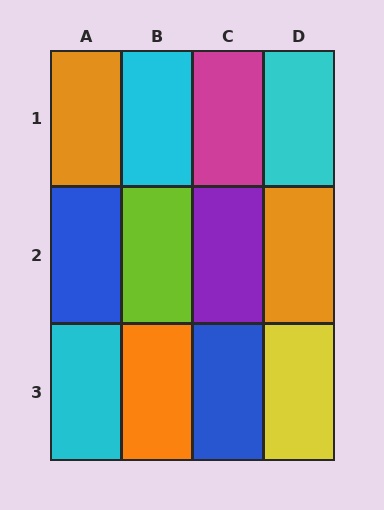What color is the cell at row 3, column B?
Orange.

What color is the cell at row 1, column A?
Orange.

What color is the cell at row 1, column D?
Cyan.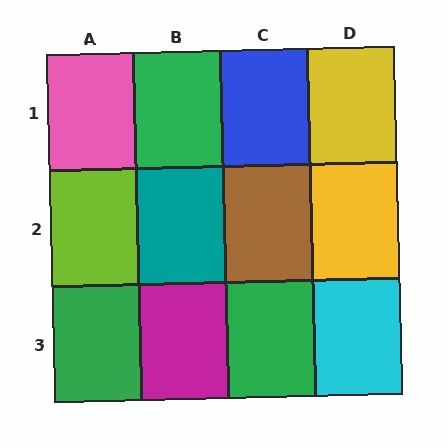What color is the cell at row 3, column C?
Green.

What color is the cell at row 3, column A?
Green.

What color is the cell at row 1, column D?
Yellow.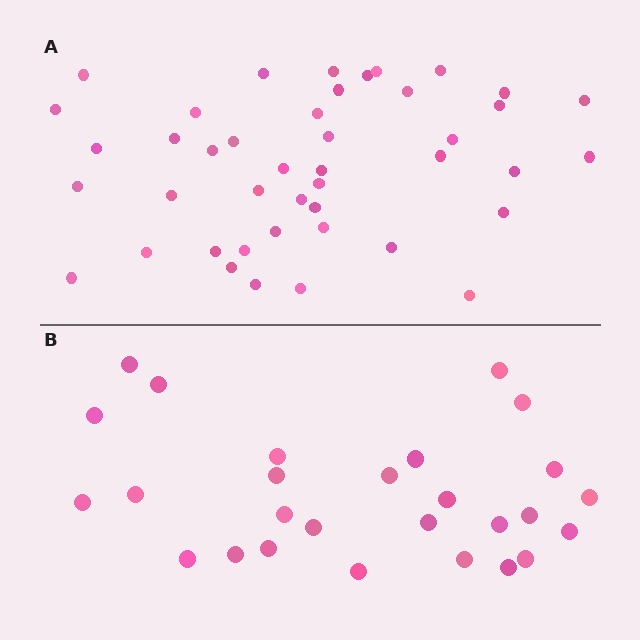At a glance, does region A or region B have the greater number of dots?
Region A (the top region) has more dots.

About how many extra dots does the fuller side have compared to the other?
Region A has approximately 15 more dots than region B.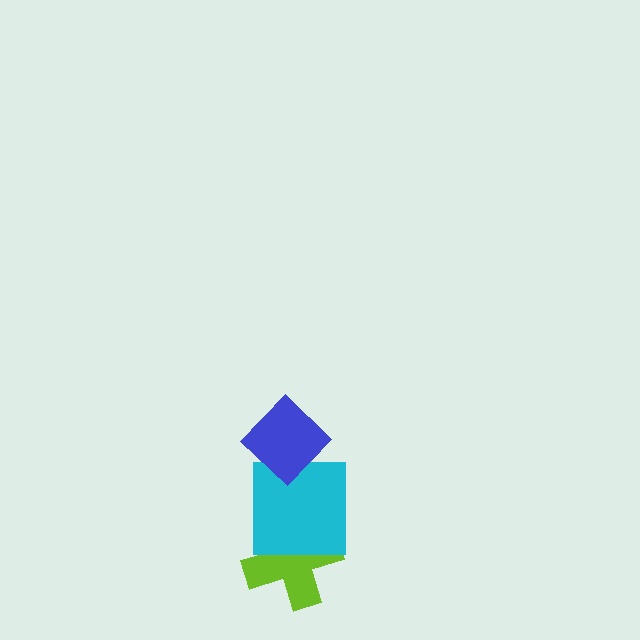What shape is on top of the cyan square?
The blue diamond is on top of the cyan square.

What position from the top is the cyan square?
The cyan square is 2nd from the top.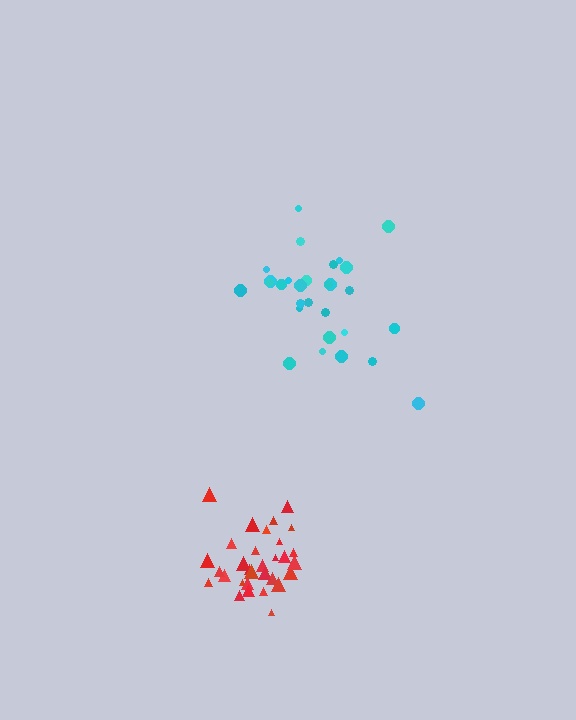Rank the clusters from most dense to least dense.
red, cyan.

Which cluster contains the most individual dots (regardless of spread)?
Red (32).